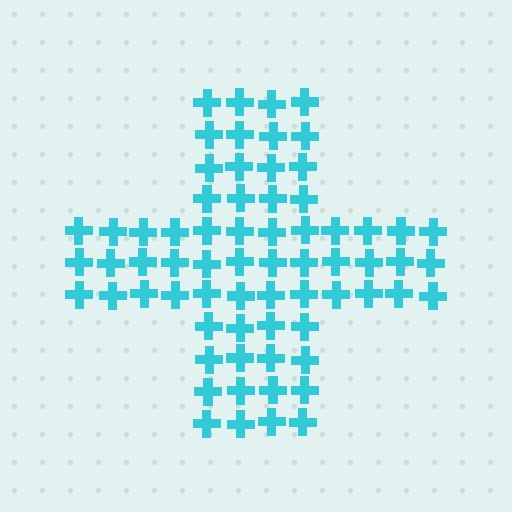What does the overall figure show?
The overall figure shows a cross.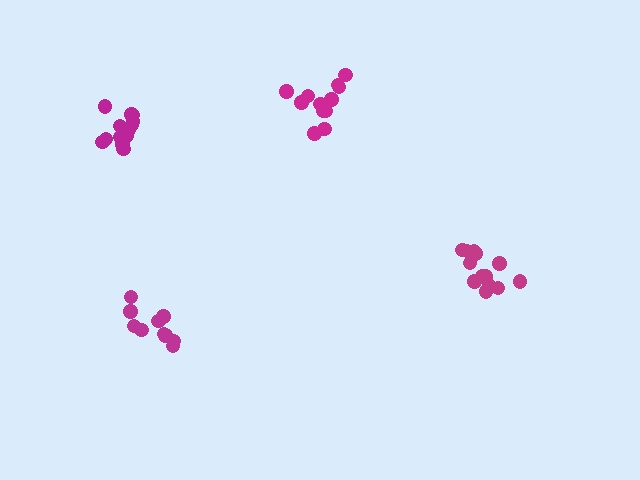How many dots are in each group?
Group 1: 13 dots, Group 2: 14 dots, Group 3: 13 dots, Group 4: 10 dots (50 total).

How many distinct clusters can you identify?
There are 4 distinct clusters.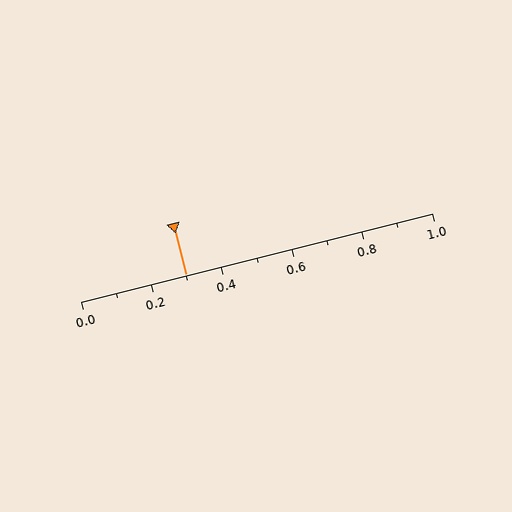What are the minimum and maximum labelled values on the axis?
The axis runs from 0.0 to 1.0.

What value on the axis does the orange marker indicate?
The marker indicates approximately 0.3.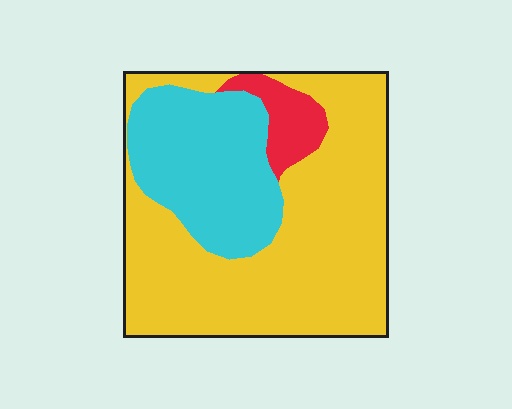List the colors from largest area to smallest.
From largest to smallest: yellow, cyan, red.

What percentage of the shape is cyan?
Cyan covers 28% of the shape.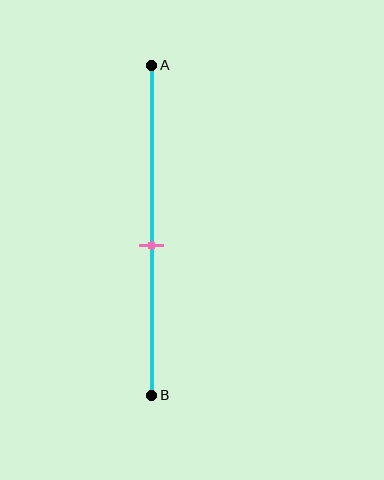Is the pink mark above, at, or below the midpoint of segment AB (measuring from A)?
The pink mark is below the midpoint of segment AB.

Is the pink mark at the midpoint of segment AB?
No, the mark is at about 55% from A, not at the 50% midpoint.